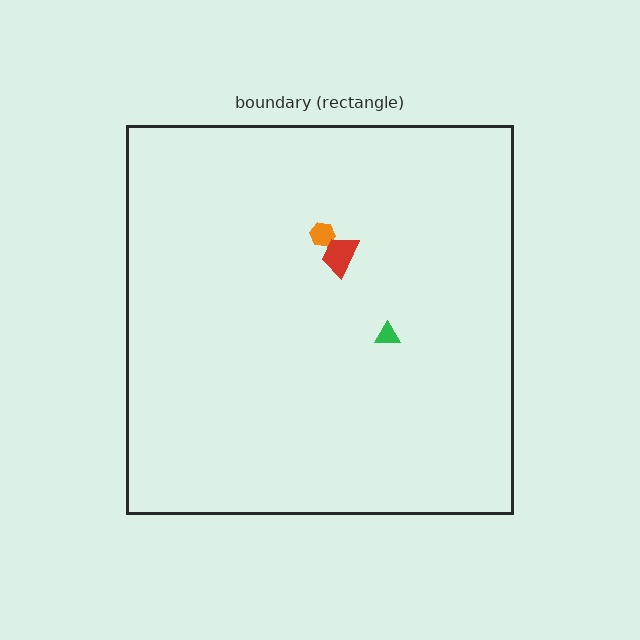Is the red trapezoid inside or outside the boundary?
Inside.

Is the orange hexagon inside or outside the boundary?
Inside.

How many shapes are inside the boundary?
3 inside, 0 outside.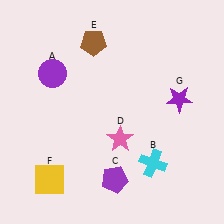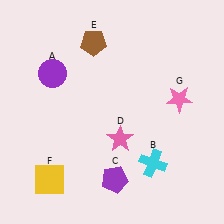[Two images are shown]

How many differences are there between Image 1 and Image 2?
There is 1 difference between the two images.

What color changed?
The star (G) changed from purple in Image 1 to pink in Image 2.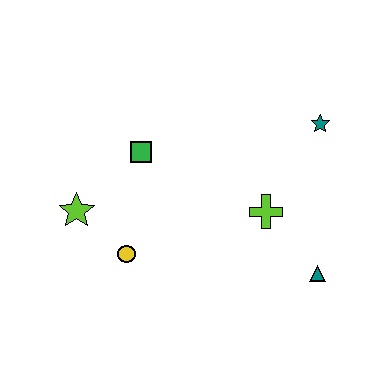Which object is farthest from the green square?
The teal triangle is farthest from the green square.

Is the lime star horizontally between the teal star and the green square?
No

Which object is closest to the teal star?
The lime cross is closest to the teal star.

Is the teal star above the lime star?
Yes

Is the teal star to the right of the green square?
Yes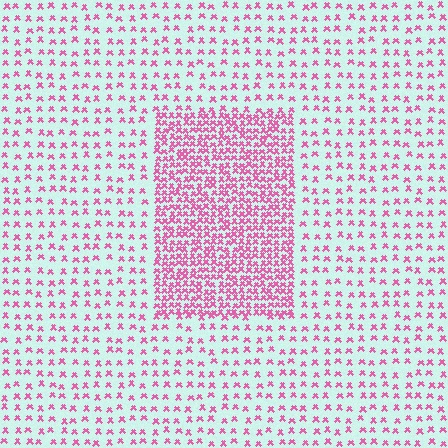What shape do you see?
I see a rectangle.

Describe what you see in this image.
The image contains small pink elements arranged at two different densities. A rectangle-shaped region is visible where the elements are more densely packed than the surrounding area.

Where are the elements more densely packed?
The elements are more densely packed inside the rectangle boundary.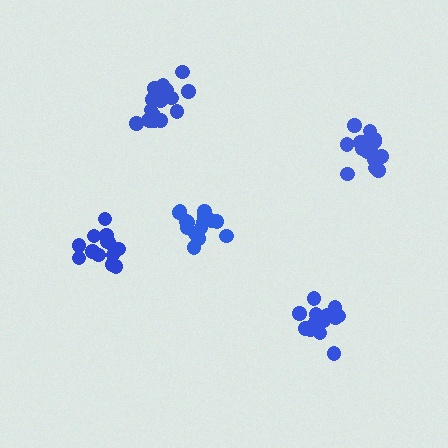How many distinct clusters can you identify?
There are 5 distinct clusters.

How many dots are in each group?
Group 1: 15 dots, Group 2: 14 dots, Group 3: 18 dots, Group 4: 18 dots, Group 5: 15 dots (80 total).